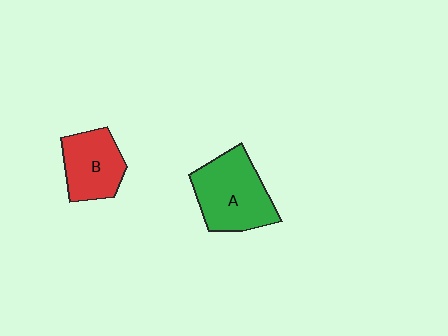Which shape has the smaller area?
Shape B (red).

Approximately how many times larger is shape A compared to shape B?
Approximately 1.3 times.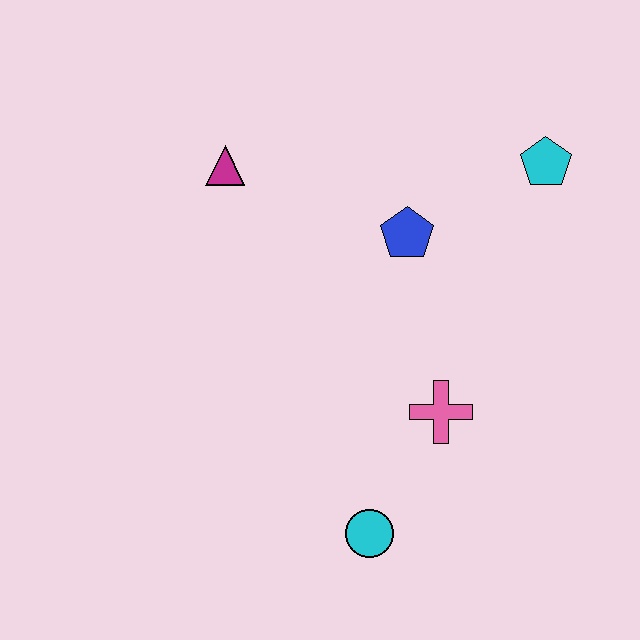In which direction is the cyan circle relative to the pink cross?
The cyan circle is below the pink cross.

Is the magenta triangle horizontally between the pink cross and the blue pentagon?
No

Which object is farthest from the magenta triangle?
The cyan circle is farthest from the magenta triangle.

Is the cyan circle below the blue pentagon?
Yes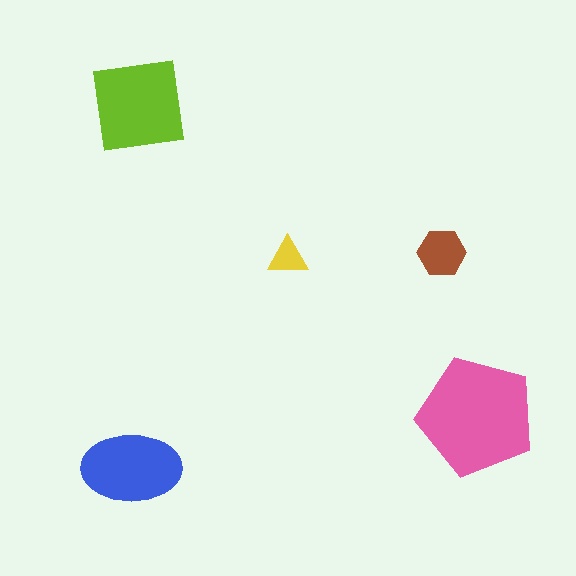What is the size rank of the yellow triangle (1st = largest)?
5th.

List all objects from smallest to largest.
The yellow triangle, the brown hexagon, the blue ellipse, the lime square, the pink pentagon.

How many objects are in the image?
There are 5 objects in the image.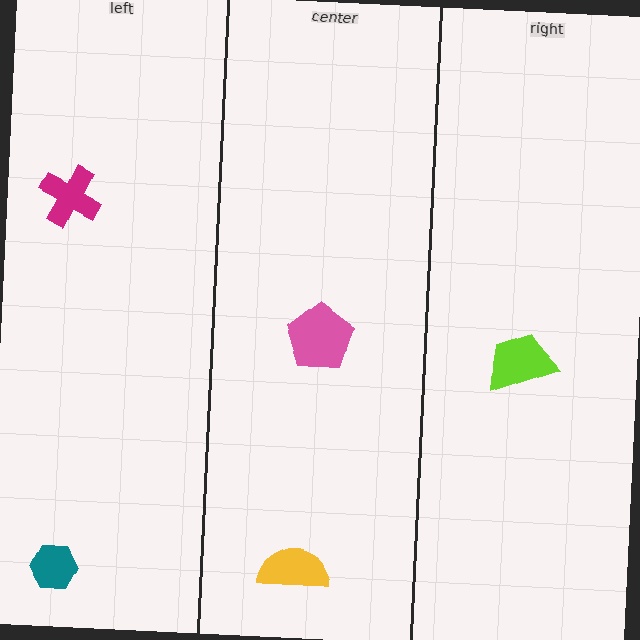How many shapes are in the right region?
1.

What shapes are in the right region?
The lime trapezoid.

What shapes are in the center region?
The yellow semicircle, the pink pentagon.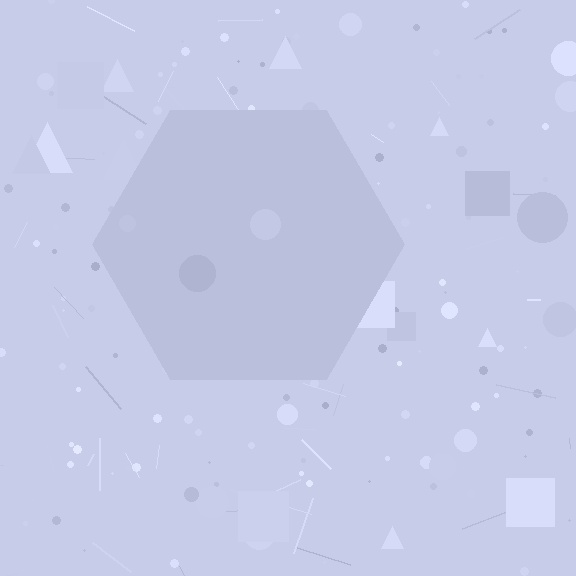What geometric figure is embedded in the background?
A hexagon is embedded in the background.